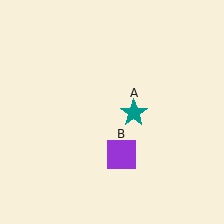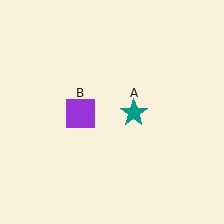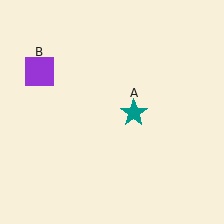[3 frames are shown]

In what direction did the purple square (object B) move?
The purple square (object B) moved up and to the left.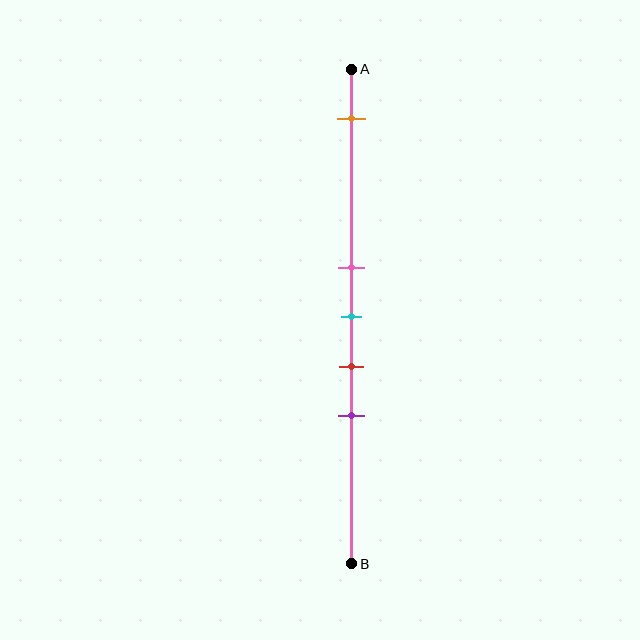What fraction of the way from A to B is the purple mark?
The purple mark is approximately 70% (0.7) of the way from A to B.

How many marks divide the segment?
There are 5 marks dividing the segment.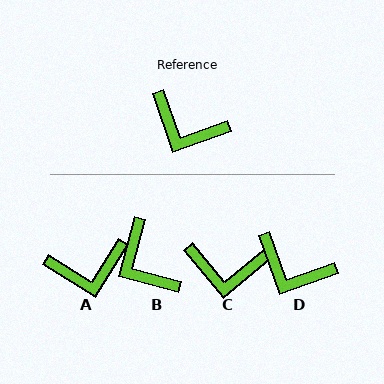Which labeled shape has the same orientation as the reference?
D.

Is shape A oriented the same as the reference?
No, it is off by about 39 degrees.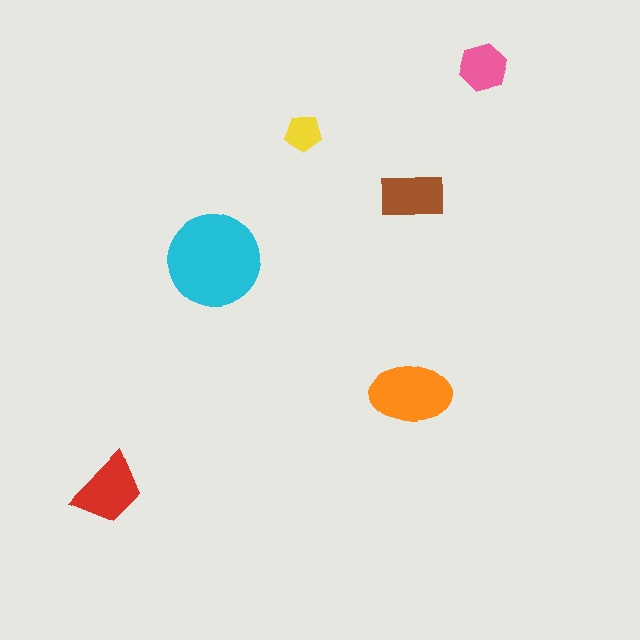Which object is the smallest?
The yellow pentagon.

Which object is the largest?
The cyan circle.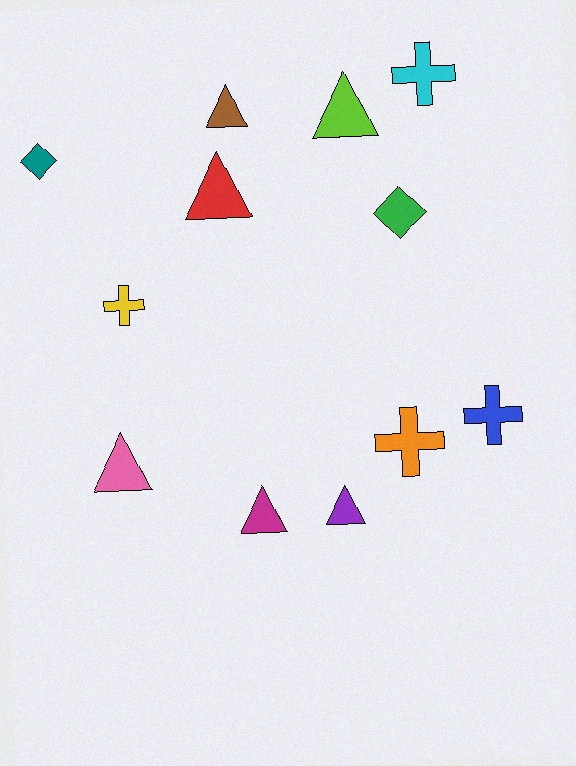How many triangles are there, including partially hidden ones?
There are 6 triangles.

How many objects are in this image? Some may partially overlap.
There are 12 objects.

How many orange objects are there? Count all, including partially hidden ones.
There is 1 orange object.